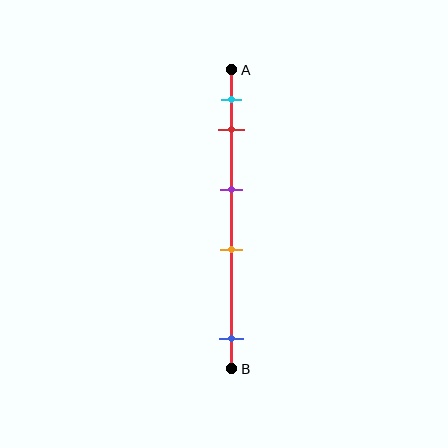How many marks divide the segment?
There are 5 marks dividing the segment.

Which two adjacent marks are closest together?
The cyan and red marks are the closest adjacent pair.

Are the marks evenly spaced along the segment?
No, the marks are not evenly spaced.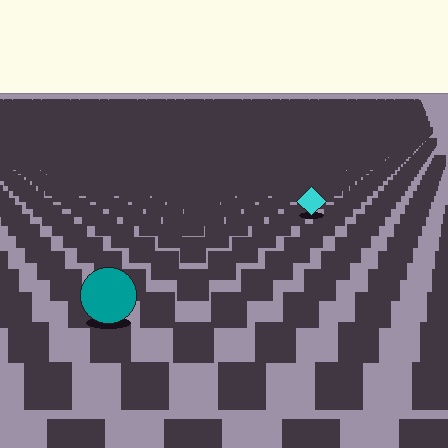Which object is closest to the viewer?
The teal circle is closest. The texture marks near it are larger and more spread out.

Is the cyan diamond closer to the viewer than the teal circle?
No. The teal circle is closer — you can tell from the texture gradient: the ground texture is coarser near it.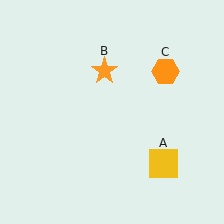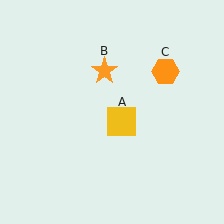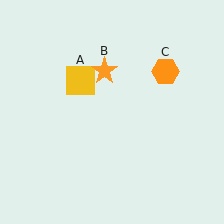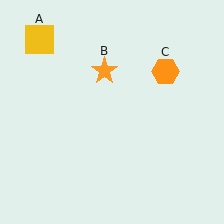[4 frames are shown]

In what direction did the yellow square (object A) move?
The yellow square (object A) moved up and to the left.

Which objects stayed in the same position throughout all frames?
Orange star (object B) and orange hexagon (object C) remained stationary.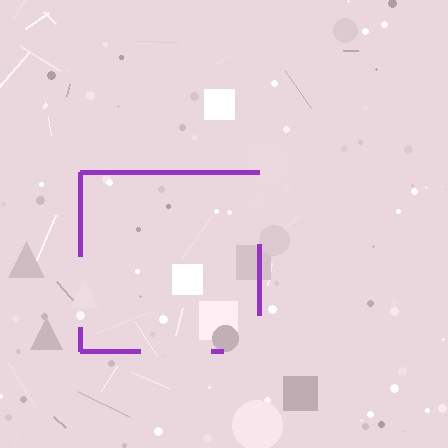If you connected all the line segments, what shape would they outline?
They would outline a square.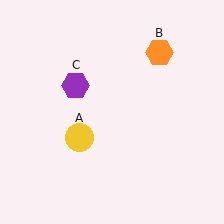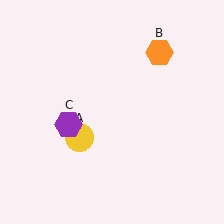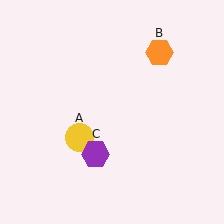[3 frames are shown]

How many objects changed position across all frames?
1 object changed position: purple hexagon (object C).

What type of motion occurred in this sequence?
The purple hexagon (object C) rotated counterclockwise around the center of the scene.